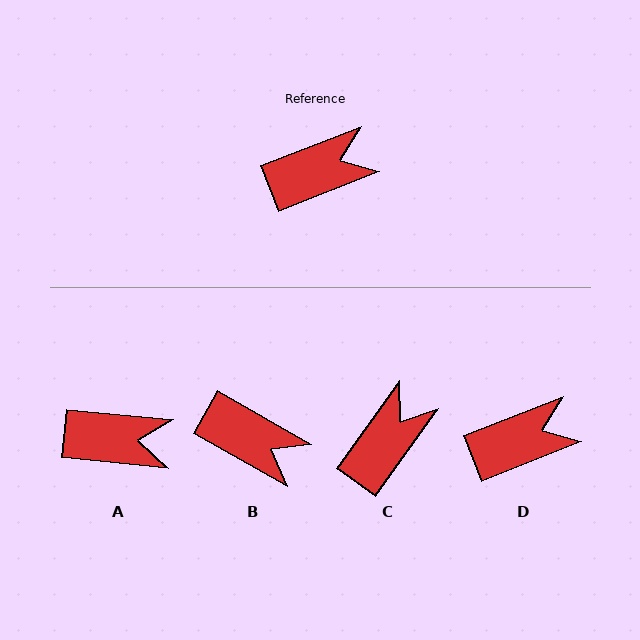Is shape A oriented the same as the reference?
No, it is off by about 27 degrees.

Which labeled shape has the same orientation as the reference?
D.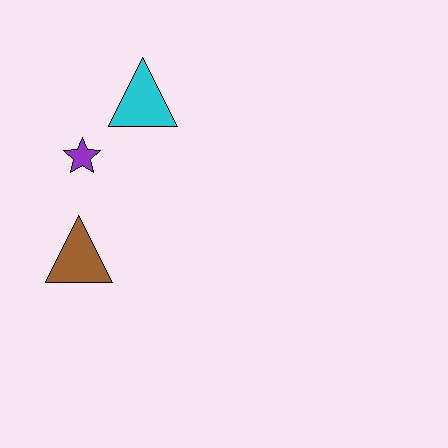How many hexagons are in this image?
There are no hexagons.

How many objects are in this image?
There are 3 objects.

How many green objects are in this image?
There are no green objects.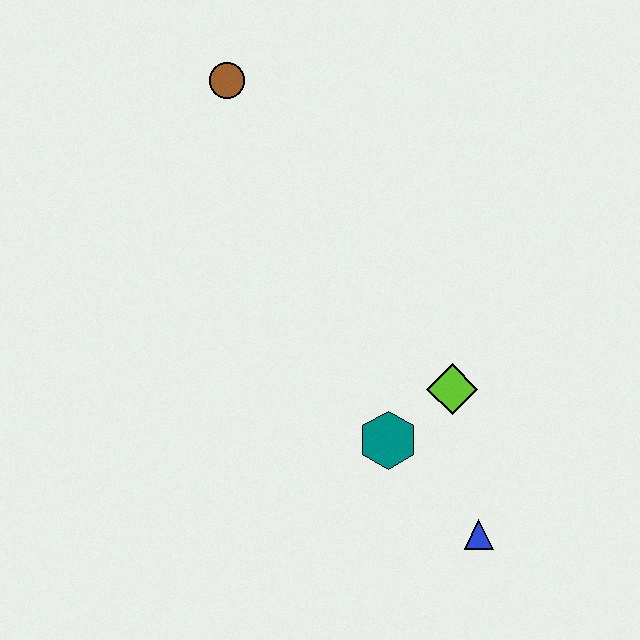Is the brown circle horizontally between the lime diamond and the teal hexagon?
No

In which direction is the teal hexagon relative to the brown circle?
The teal hexagon is below the brown circle.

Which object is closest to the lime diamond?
The teal hexagon is closest to the lime diamond.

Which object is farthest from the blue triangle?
The brown circle is farthest from the blue triangle.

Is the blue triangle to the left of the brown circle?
No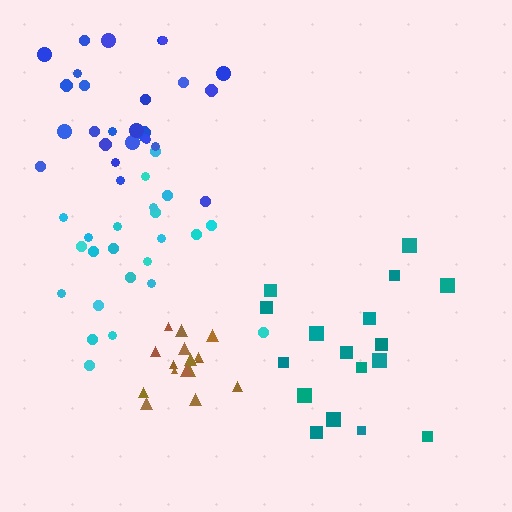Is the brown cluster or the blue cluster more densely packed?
Brown.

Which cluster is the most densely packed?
Brown.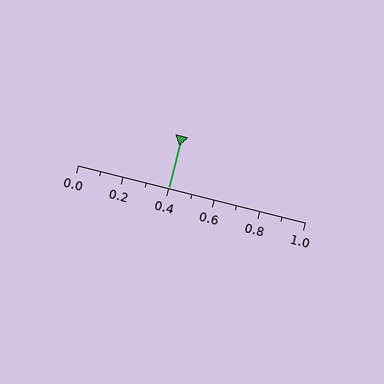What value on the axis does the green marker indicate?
The marker indicates approximately 0.4.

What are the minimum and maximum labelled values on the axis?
The axis runs from 0.0 to 1.0.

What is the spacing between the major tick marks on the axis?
The major ticks are spaced 0.2 apart.